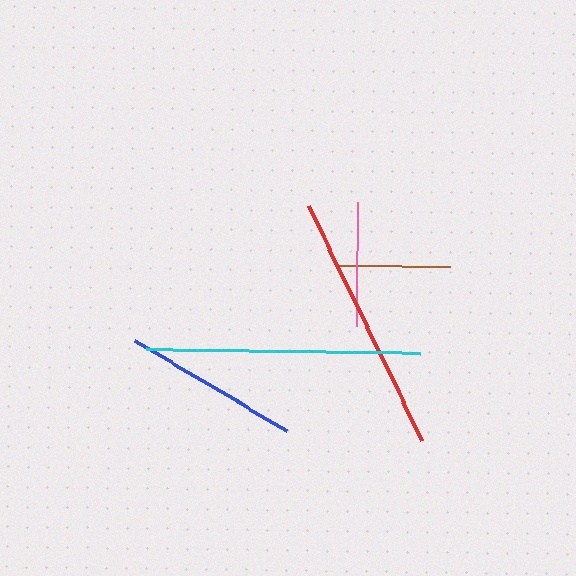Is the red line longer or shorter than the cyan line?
The cyan line is longer than the red line.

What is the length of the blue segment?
The blue segment is approximately 177 pixels long.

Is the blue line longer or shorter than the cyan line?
The cyan line is longer than the blue line.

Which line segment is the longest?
The cyan line is the longest at approximately 274 pixels.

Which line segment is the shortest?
The brown line is the shortest at approximately 114 pixels.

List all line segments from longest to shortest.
From longest to shortest: cyan, red, blue, pink, brown.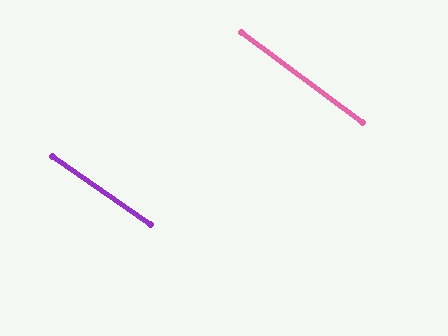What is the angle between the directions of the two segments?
Approximately 2 degrees.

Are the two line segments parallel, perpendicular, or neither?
Parallel — their directions differ by only 1.8°.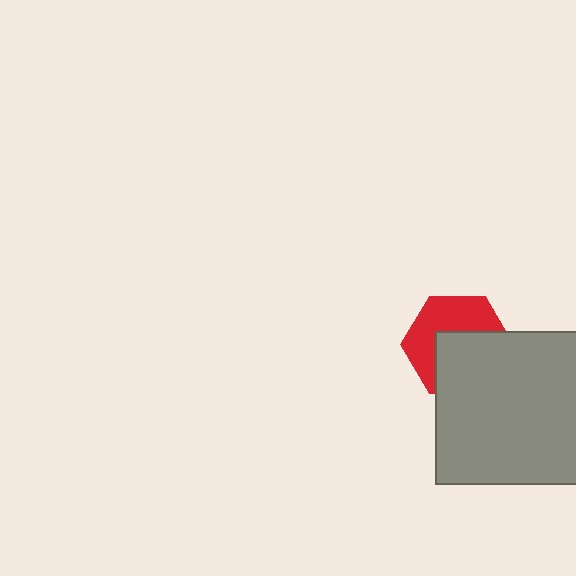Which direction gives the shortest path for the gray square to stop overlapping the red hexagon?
Moving down gives the shortest separation.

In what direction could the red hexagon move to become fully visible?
The red hexagon could move up. That would shift it out from behind the gray square entirely.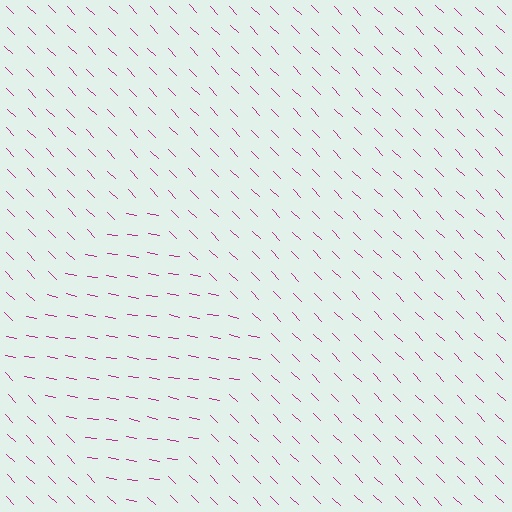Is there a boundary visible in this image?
Yes, there is a texture boundary formed by a change in line orientation.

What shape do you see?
I see a diamond.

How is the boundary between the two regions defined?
The boundary is defined purely by a change in line orientation (approximately 35 degrees difference). All lines are the same color and thickness.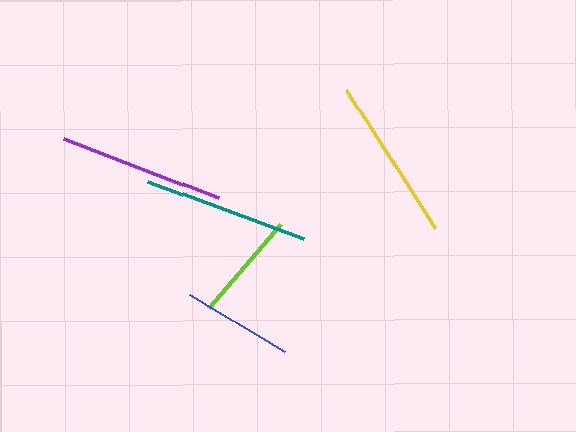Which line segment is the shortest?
The blue line is the shortest at approximately 110 pixels.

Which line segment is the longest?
The purple line is the longest at approximately 166 pixels.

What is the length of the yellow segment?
The yellow segment is approximately 164 pixels long.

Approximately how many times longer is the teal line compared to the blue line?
The teal line is approximately 1.5 times the length of the blue line.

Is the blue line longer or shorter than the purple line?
The purple line is longer than the blue line.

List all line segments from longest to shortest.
From longest to shortest: purple, teal, yellow, lime, blue.